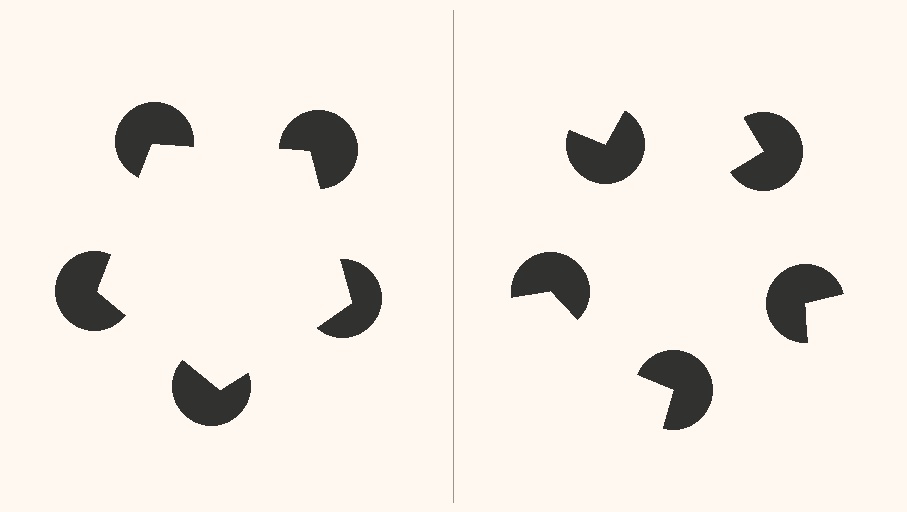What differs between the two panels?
The pac-man discs are positioned identically on both sides; only the wedge orientations differ. On the left they align to a pentagon; on the right they are misaligned.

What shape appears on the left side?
An illusory pentagon.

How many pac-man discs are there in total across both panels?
10 — 5 on each side.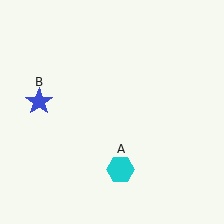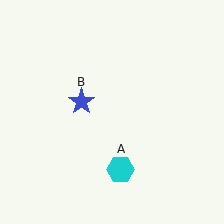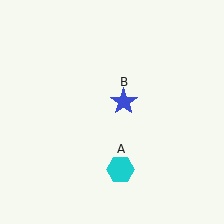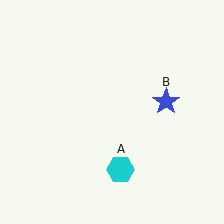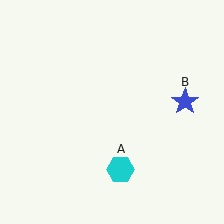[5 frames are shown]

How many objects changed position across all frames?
1 object changed position: blue star (object B).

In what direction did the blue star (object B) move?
The blue star (object B) moved right.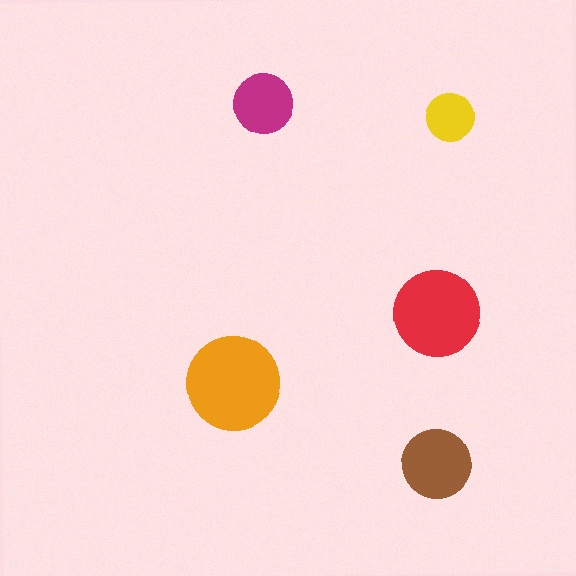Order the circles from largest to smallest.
the orange one, the red one, the brown one, the magenta one, the yellow one.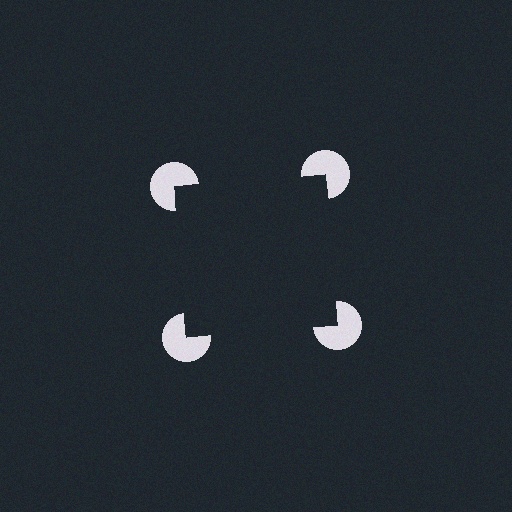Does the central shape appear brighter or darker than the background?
It typically appears slightly darker than the background, even though no actual brightness change is drawn.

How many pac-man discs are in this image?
There are 4 — one at each vertex of the illusory square.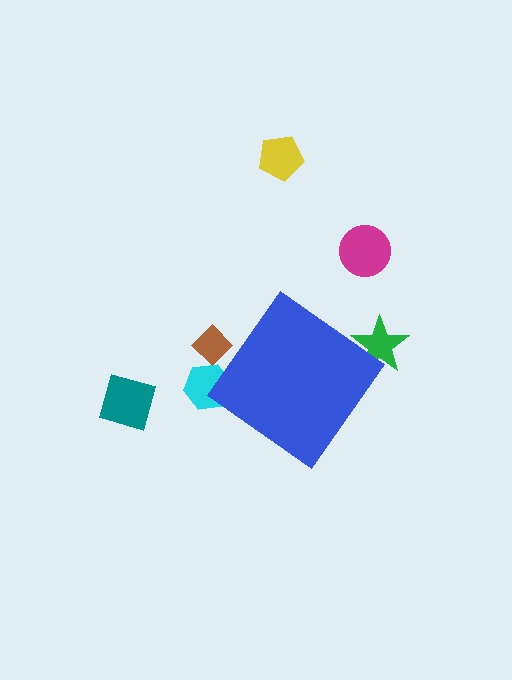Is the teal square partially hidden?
No, the teal square is fully visible.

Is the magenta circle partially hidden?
No, the magenta circle is fully visible.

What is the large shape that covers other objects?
A blue diamond.